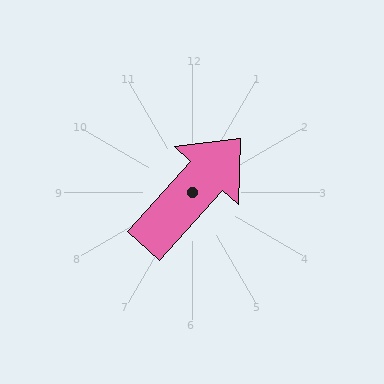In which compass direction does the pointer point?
Northeast.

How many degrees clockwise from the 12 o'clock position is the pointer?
Approximately 42 degrees.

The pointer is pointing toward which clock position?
Roughly 1 o'clock.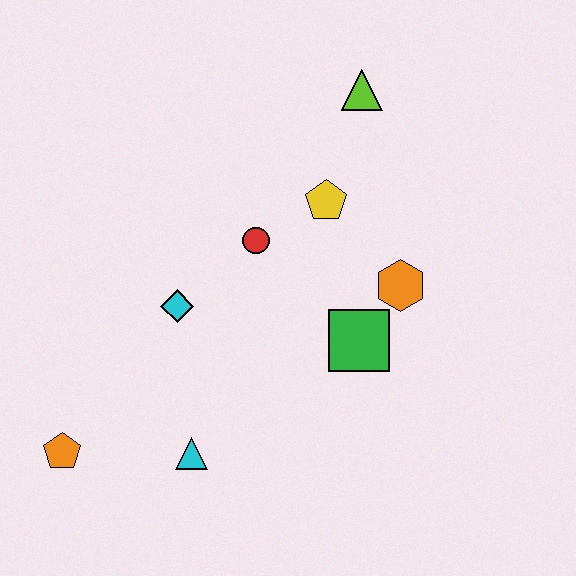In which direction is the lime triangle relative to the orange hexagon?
The lime triangle is above the orange hexagon.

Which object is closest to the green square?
The orange hexagon is closest to the green square.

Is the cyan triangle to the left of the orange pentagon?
No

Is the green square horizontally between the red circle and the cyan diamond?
No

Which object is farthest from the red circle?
The orange pentagon is farthest from the red circle.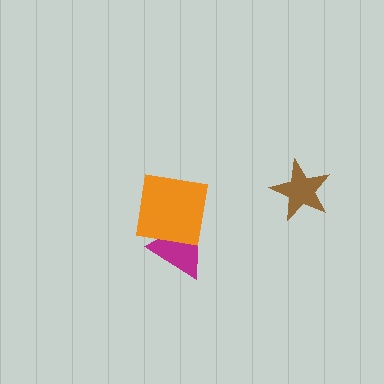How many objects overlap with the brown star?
0 objects overlap with the brown star.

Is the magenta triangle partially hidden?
Yes, it is partially covered by another shape.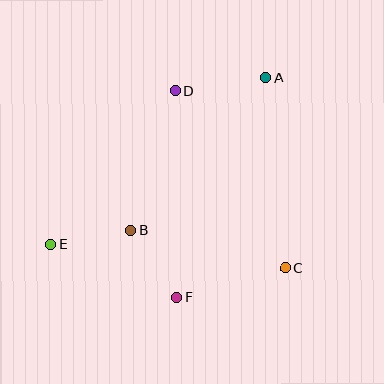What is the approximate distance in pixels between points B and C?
The distance between B and C is approximately 159 pixels.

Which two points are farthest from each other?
Points A and E are farthest from each other.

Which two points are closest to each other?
Points B and F are closest to each other.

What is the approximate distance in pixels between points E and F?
The distance between E and F is approximately 136 pixels.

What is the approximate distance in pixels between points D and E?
The distance between D and E is approximately 197 pixels.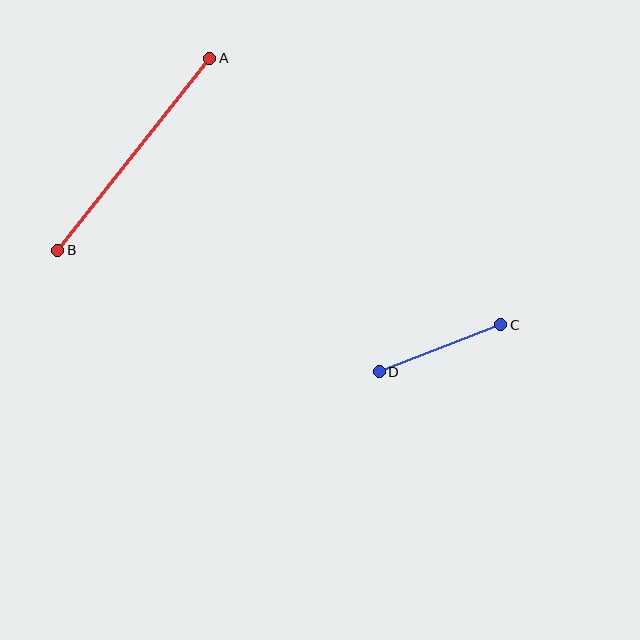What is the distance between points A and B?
The distance is approximately 245 pixels.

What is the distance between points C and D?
The distance is approximately 130 pixels.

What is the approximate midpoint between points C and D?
The midpoint is at approximately (440, 348) pixels.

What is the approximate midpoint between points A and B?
The midpoint is at approximately (134, 154) pixels.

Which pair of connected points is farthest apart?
Points A and B are farthest apart.